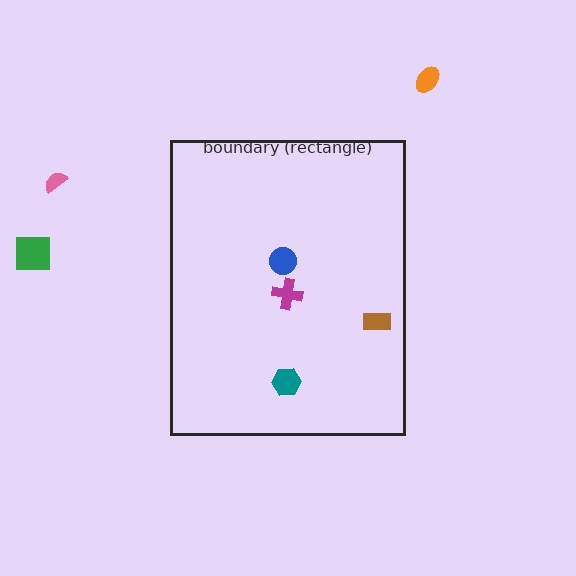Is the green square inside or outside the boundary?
Outside.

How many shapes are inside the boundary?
4 inside, 3 outside.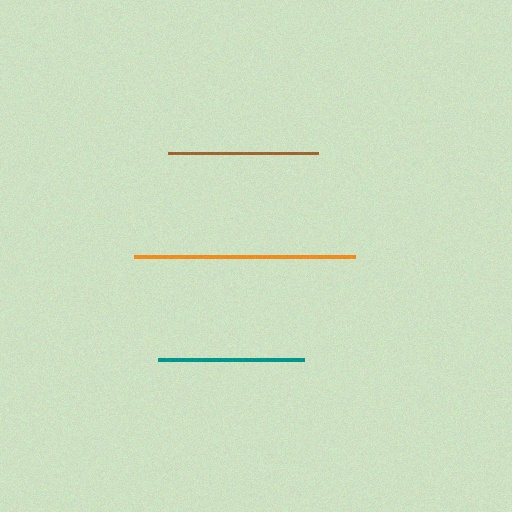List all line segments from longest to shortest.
From longest to shortest: orange, brown, teal.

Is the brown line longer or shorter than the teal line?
The brown line is longer than the teal line.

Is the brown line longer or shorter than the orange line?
The orange line is longer than the brown line.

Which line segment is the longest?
The orange line is the longest at approximately 222 pixels.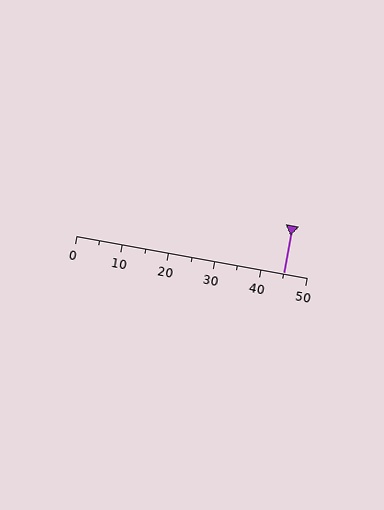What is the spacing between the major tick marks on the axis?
The major ticks are spaced 10 apart.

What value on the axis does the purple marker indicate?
The marker indicates approximately 45.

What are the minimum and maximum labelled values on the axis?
The axis runs from 0 to 50.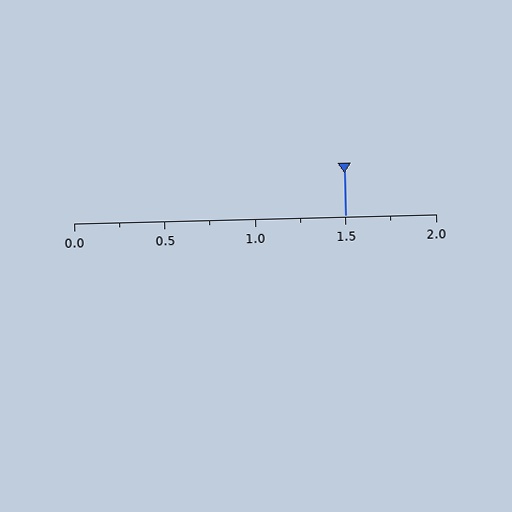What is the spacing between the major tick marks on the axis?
The major ticks are spaced 0.5 apart.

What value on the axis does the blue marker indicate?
The marker indicates approximately 1.5.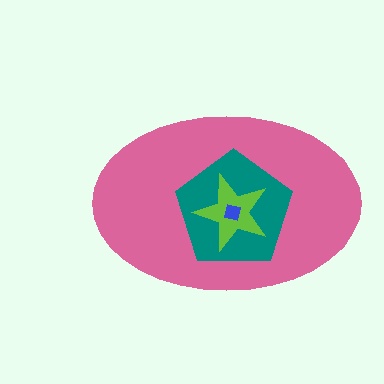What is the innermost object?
The blue square.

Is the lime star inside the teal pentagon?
Yes.